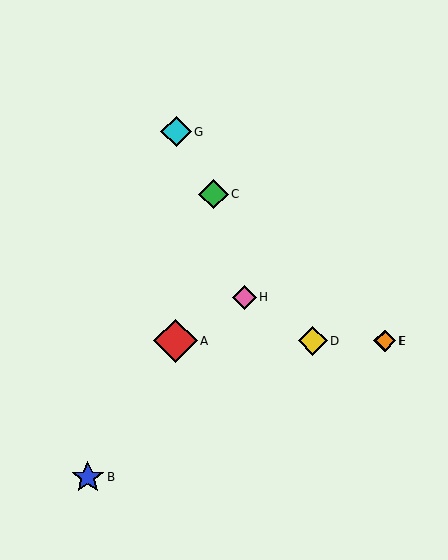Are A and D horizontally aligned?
Yes, both are at y≈341.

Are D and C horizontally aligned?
No, D is at y≈341 and C is at y≈194.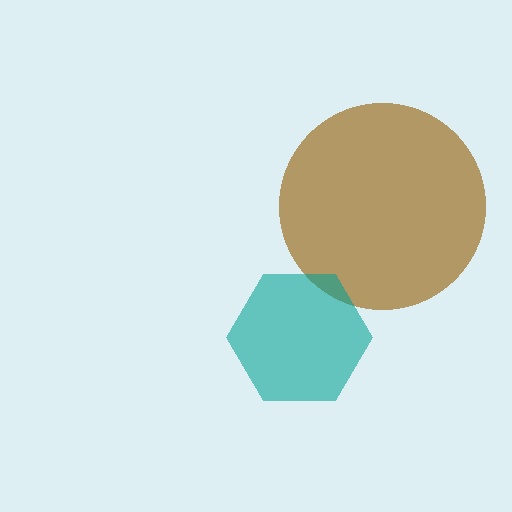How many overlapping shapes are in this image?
There are 2 overlapping shapes in the image.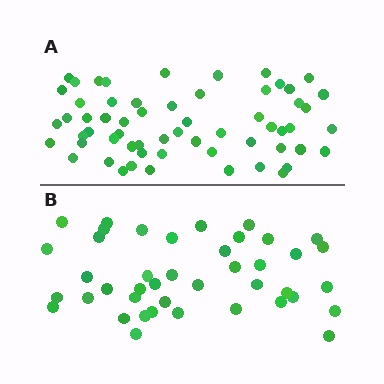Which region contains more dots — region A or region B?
Region A (the top region) has more dots.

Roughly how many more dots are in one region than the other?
Region A has approximately 20 more dots than region B.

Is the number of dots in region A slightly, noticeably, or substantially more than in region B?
Region A has noticeably more, but not dramatically so. The ratio is roughly 1.4 to 1.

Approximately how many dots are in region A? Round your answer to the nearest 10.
About 60 dots.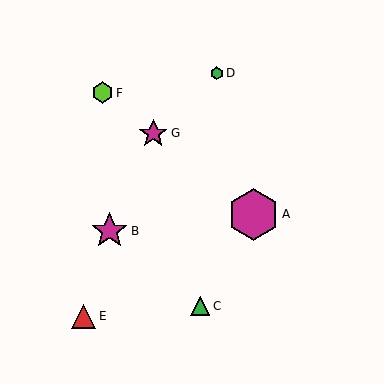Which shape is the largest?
The magenta hexagon (labeled A) is the largest.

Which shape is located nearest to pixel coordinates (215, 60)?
The green hexagon (labeled D) at (217, 73) is nearest to that location.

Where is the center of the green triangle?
The center of the green triangle is at (200, 306).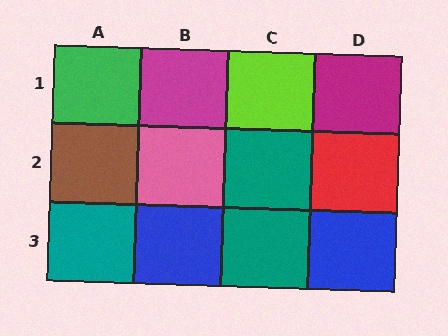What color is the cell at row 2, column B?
Pink.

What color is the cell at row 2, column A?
Brown.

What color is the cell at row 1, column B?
Magenta.